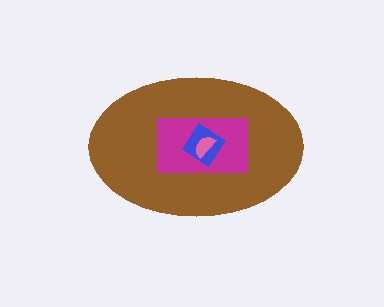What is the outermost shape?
The brown ellipse.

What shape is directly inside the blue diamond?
The pink semicircle.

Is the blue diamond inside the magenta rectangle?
Yes.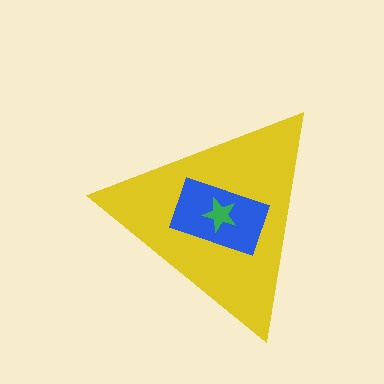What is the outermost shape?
The yellow triangle.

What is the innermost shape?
The green star.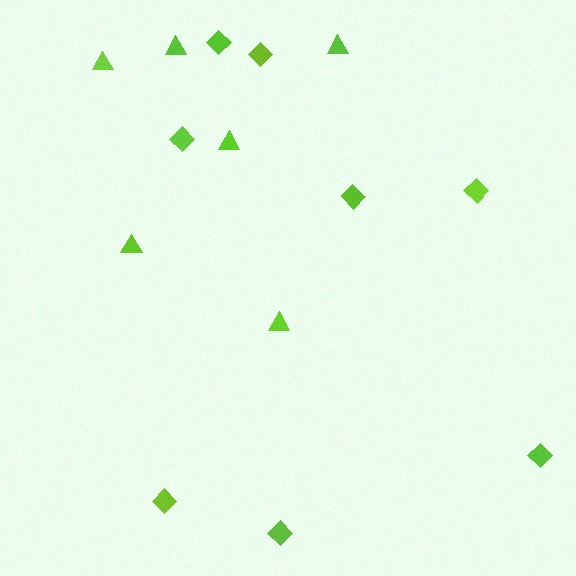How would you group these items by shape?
There are 2 groups: one group of triangles (6) and one group of diamonds (8).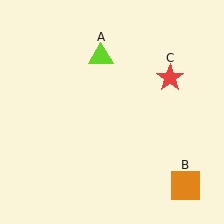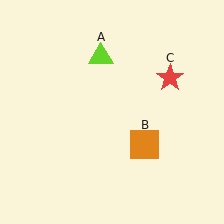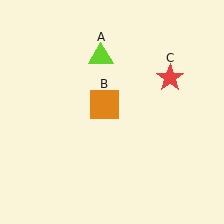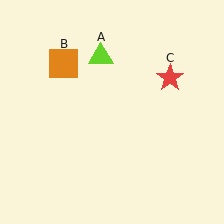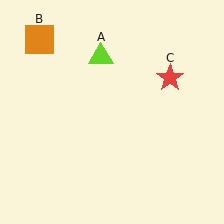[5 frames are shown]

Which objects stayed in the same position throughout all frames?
Lime triangle (object A) and red star (object C) remained stationary.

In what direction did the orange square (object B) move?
The orange square (object B) moved up and to the left.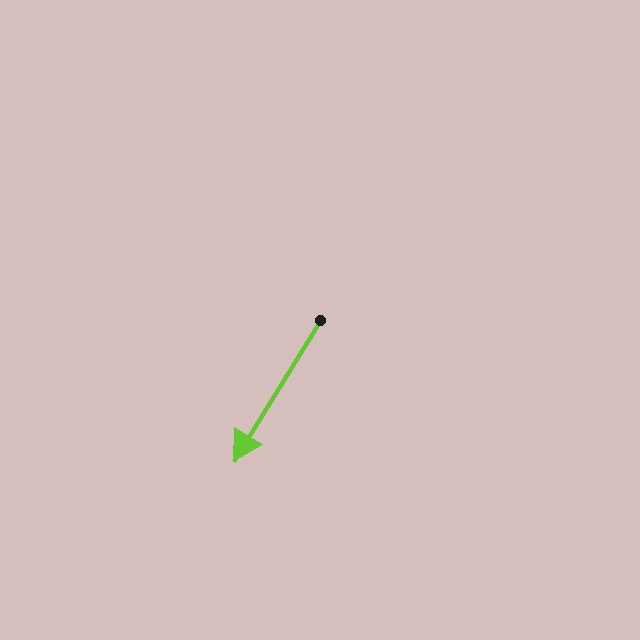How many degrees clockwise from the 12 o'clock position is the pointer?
Approximately 212 degrees.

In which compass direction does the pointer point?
Southwest.